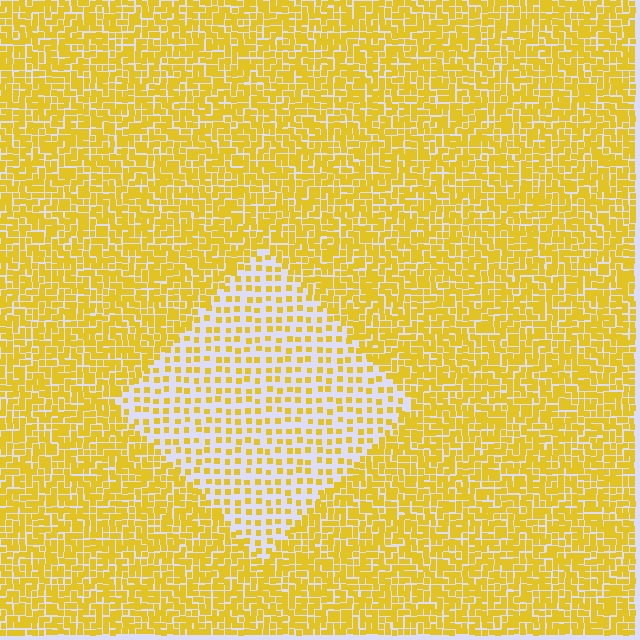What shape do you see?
I see a diamond.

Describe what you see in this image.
The image contains small yellow elements arranged at two different densities. A diamond-shaped region is visible where the elements are less densely packed than the surrounding area.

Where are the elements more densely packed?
The elements are more densely packed outside the diamond boundary.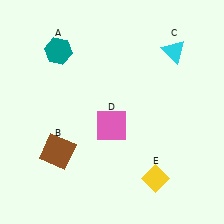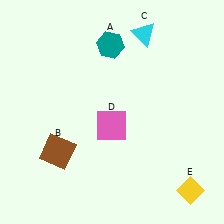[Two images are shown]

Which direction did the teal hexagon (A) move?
The teal hexagon (A) moved right.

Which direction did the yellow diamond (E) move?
The yellow diamond (E) moved right.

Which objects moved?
The objects that moved are: the teal hexagon (A), the cyan triangle (C), the yellow diamond (E).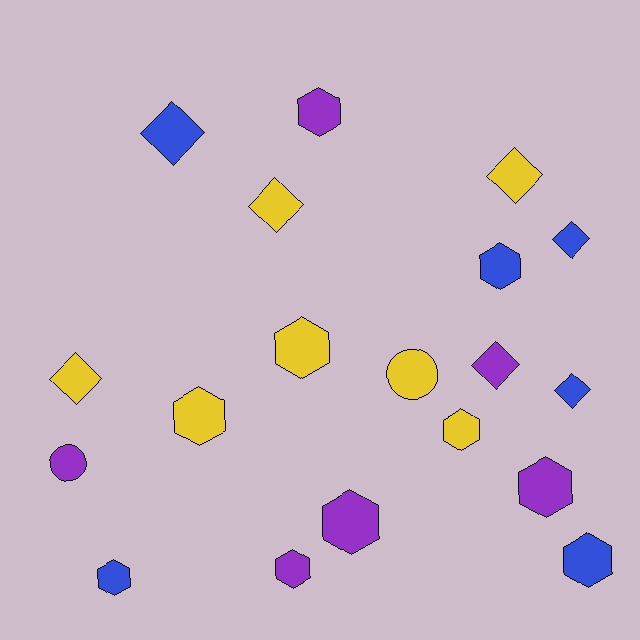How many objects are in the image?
There are 19 objects.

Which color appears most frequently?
Yellow, with 7 objects.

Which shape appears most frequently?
Hexagon, with 10 objects.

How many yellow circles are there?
There is 1 yellow circle.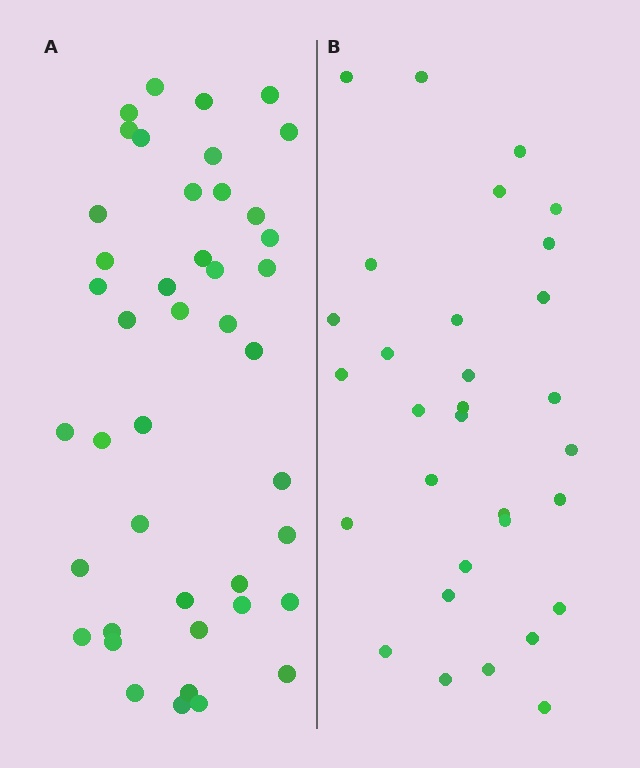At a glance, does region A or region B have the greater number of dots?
Region A (the left region) has more dots.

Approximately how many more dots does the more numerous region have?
Region A has roughly 12 or so more dots than region B.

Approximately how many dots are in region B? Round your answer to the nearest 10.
About 30 dots. (The exact count is 31, which rounds to 30.)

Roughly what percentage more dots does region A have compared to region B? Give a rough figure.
About 40% more.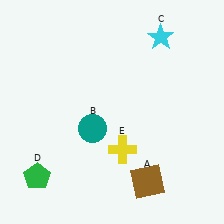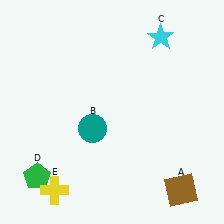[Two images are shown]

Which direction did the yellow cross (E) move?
The yellow cross (E) moved left.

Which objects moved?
The objects that moved are: the brown square (A), the yellow cross (E).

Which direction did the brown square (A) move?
The brown square (A) moved right.